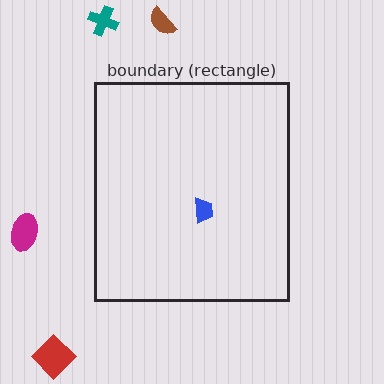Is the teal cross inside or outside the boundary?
Outside.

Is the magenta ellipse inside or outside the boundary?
Outside.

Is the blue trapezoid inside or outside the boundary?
Inside.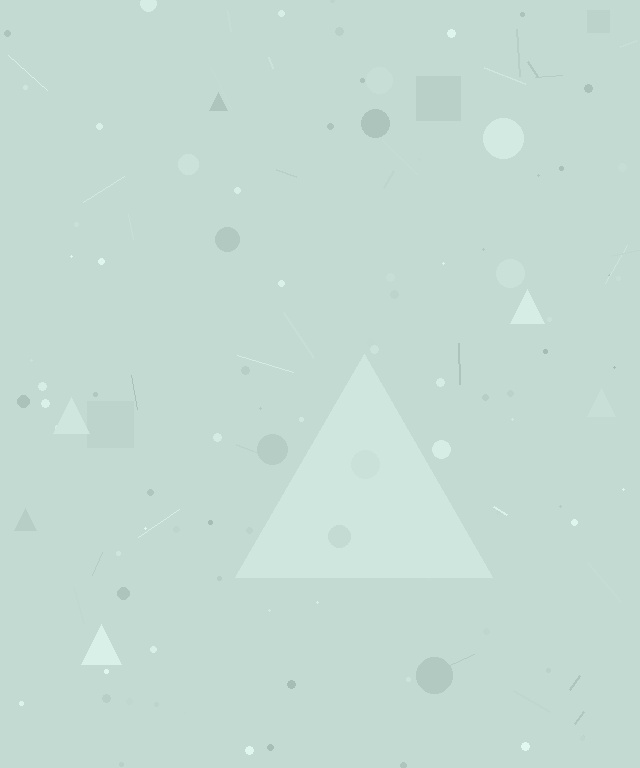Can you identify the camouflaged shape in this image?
The camouflaged shape is a triangle.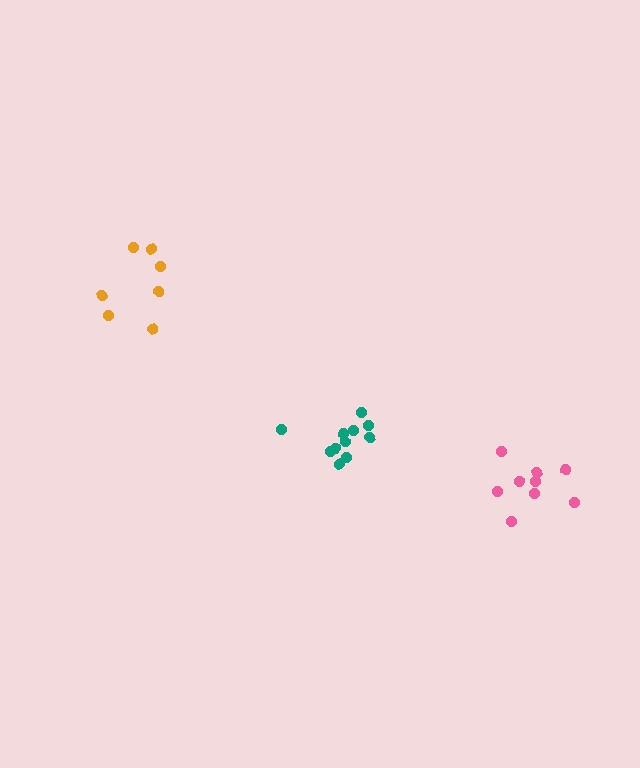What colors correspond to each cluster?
The clusters are colored: teal, pink, orange.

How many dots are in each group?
Group 1: 11 dots, Group 2: 9 dots, Group 3: 7 dots (27 total).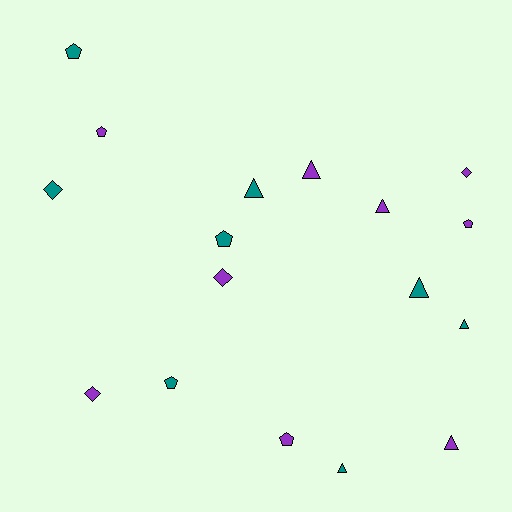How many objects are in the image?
There are 17 objects.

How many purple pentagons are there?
There are 3 purple pentagons.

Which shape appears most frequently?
Triangle, with 7 objects.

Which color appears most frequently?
Purple, with 9 objects.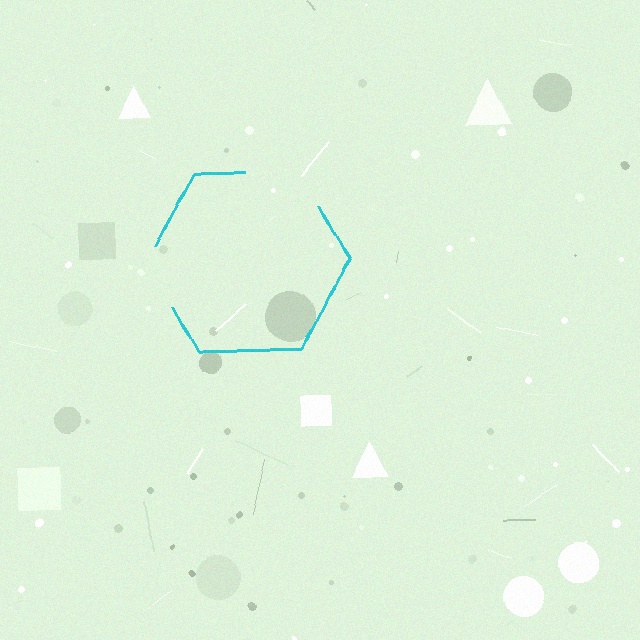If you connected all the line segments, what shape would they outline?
They would outline a hexagon.